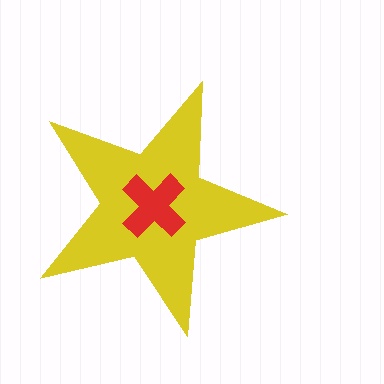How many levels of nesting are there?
2.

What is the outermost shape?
The yellow star.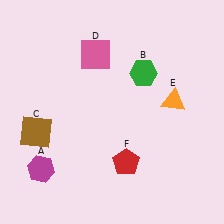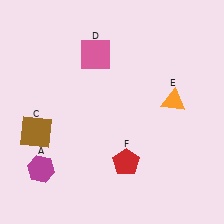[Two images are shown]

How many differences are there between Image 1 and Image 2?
There is 1 difference between the two images.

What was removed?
The green hexagon (B) was removed in Image 2.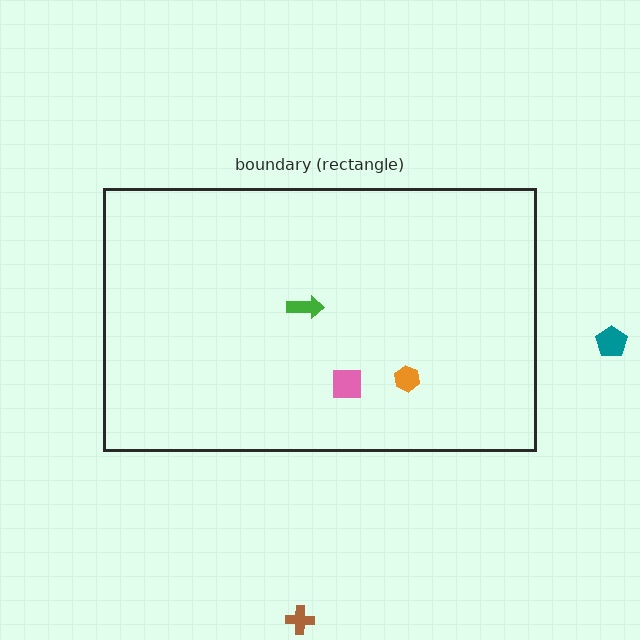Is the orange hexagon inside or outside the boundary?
Inside.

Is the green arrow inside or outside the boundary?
Inside.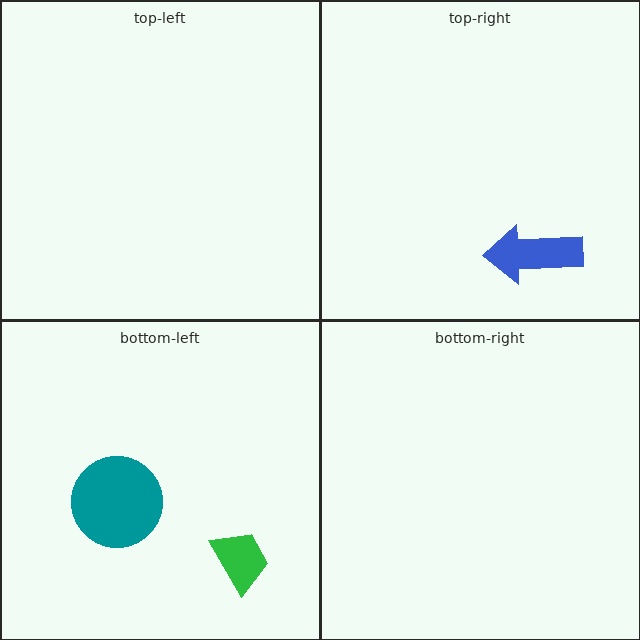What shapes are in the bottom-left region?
The teal circle, the green trapezoid.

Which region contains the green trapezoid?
The bottom-left region.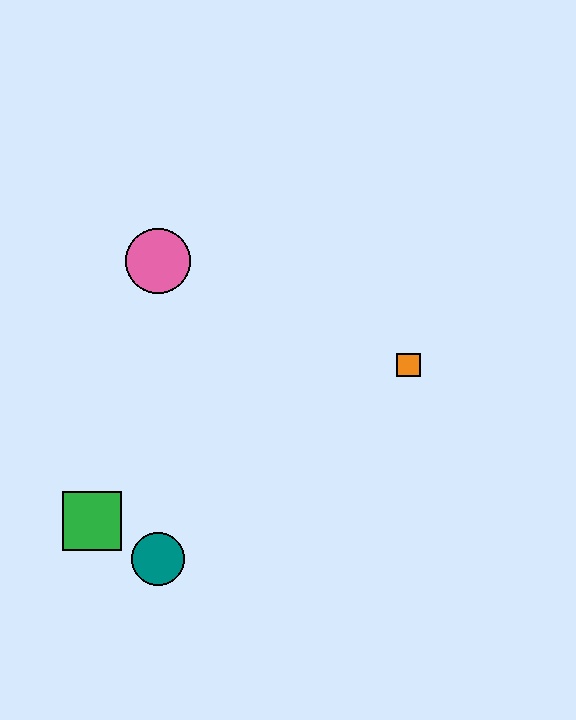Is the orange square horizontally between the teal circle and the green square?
No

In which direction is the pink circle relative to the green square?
The pink circle is above the green square.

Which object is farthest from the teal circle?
The orange square is farthest from the teal circle.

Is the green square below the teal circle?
No